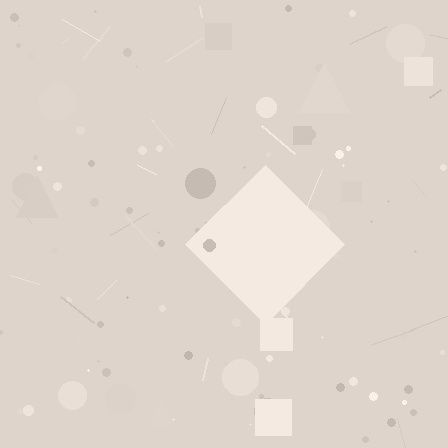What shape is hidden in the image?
A diamond is hidden in the image.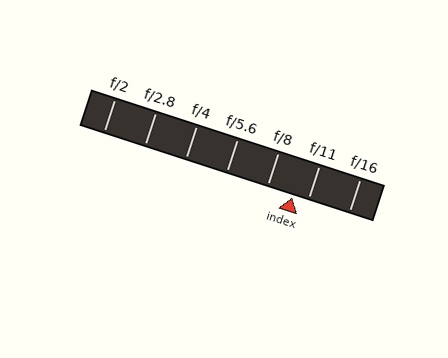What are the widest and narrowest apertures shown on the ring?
The widest aperture shown is f/2 and the narrowest is f/16.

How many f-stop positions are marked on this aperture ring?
There are 7 f-stop positions marked.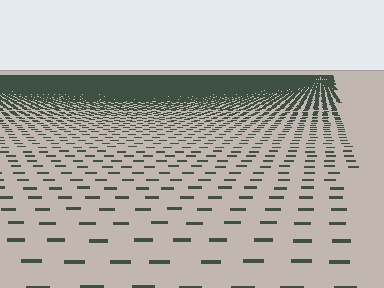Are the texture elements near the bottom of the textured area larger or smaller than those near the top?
Larger. Near the bottom, elements are closer to the viewer and appear at a bigger on-screen size.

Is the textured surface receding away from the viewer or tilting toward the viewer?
The surface is receding away from the viewer. Texture elements get smaller and denser toward the top.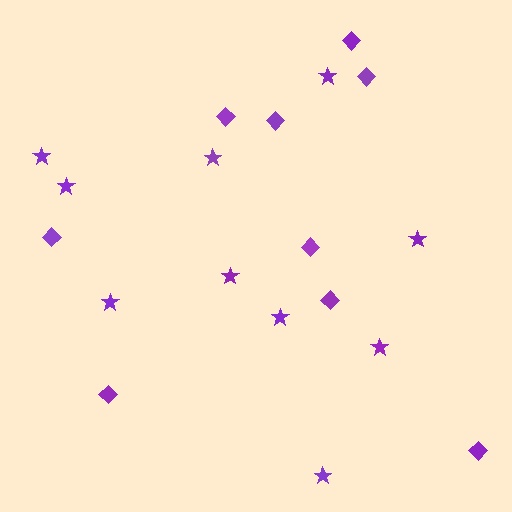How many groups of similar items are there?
There are 2 groups: one group of diamonds (9) and one group of stars (10).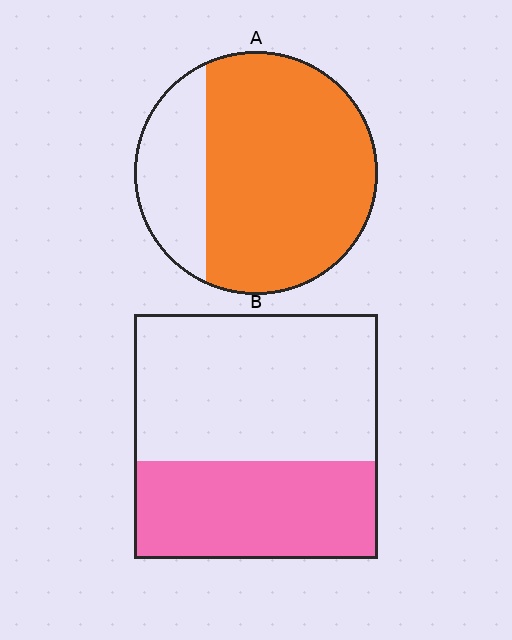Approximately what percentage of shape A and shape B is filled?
A is approximately 75% and B is approximately 40%.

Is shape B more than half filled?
No.